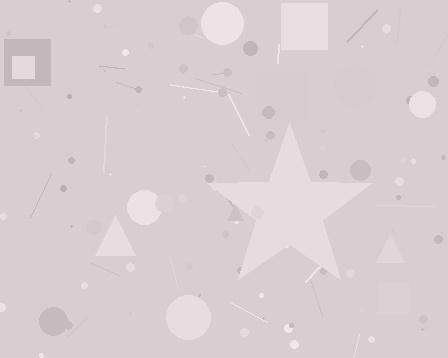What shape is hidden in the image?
A star is hidden in the image.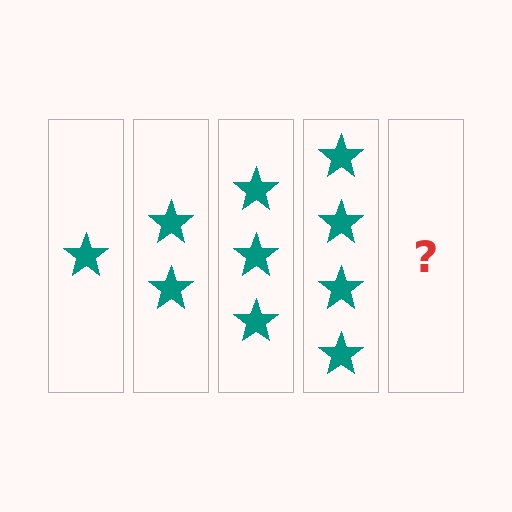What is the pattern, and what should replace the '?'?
The pattern is that each step adds one more star. The '?' should be 5 stars.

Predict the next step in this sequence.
The next step is 5 stars.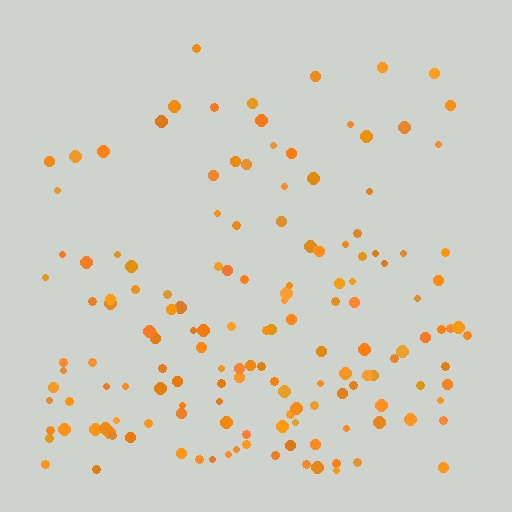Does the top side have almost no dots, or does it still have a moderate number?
Still a moderate number, just noticeably fewer than the bottom.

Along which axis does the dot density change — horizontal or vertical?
Vertical.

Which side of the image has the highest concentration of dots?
The bottom.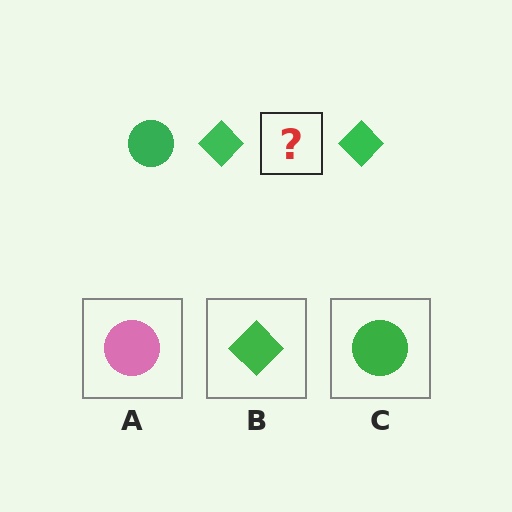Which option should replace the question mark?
Option C.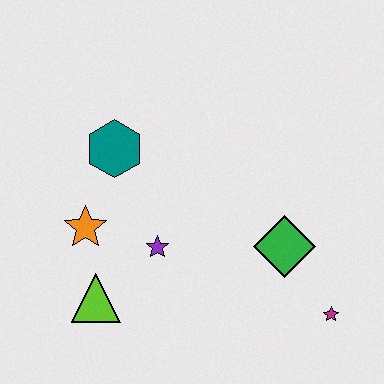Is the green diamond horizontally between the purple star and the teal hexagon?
No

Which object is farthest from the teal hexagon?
The magenta star is farthest from the teal hexagon.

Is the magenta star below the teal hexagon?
Yes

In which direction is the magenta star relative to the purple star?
The magenta star is to the right of the purple star.